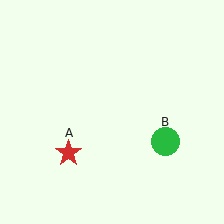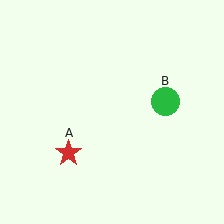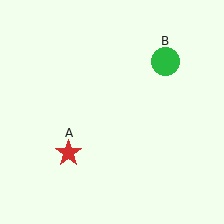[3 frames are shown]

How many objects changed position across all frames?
1 object changed position: green circle (object B).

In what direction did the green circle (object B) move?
The green circle (object B) moved up.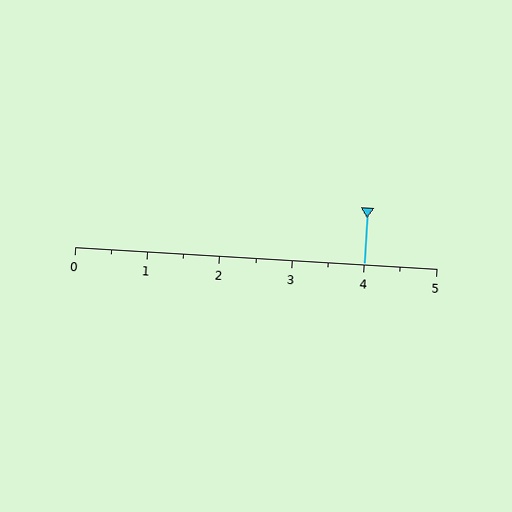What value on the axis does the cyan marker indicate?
The marker indicates approximately 4.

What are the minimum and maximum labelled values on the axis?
The axis runs from 0 to 5.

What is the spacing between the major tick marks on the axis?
The major ticks are spaced 1 apart.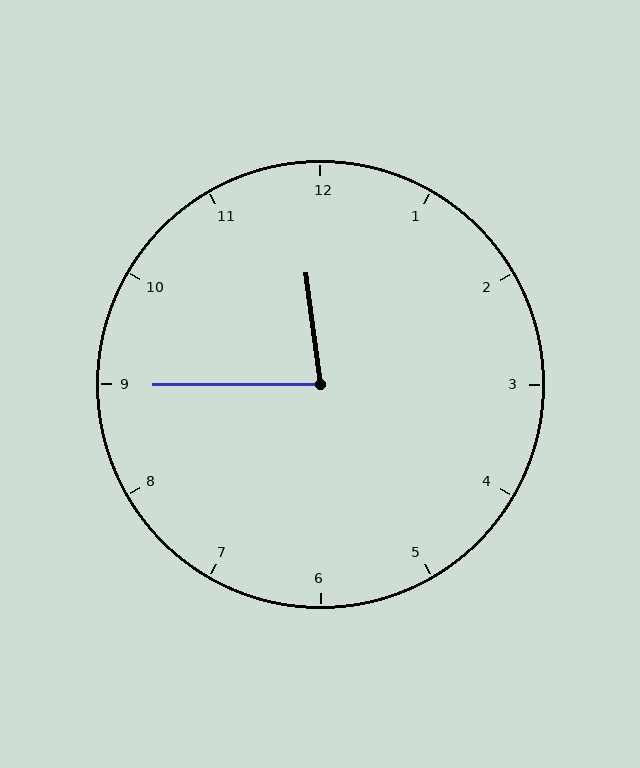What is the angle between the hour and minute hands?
Approximately 82 degrees.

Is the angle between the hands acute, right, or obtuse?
It is acute.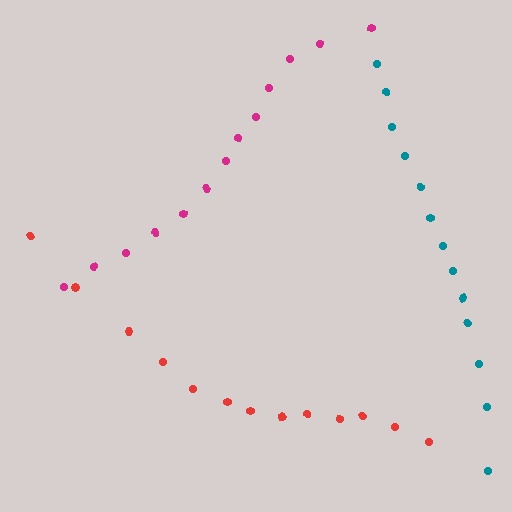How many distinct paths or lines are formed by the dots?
There are 3 distinct paths.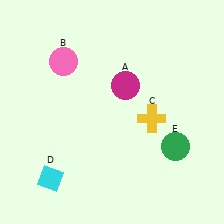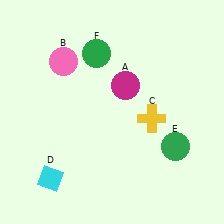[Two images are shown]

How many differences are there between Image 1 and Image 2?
There is 1 difference between the two images.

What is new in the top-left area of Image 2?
A green circle (F) was added in the top-left area of Image 2.